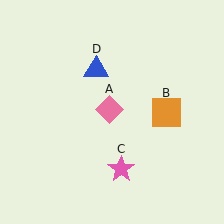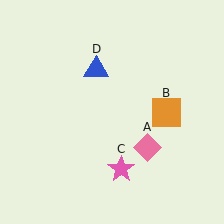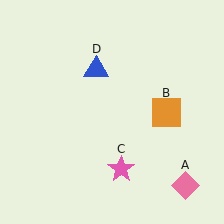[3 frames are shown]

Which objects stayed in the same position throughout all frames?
Orange square (object B) and pink star (object C) and blue triangle (object D) remained stationary.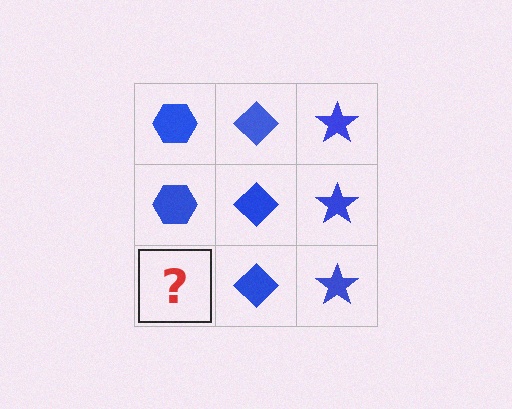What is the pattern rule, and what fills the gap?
The rule is that each column has a consistent shape. The gap should be filled with a blue hexagon.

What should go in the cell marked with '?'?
The missing cell should contain a blue hexagon.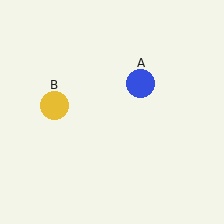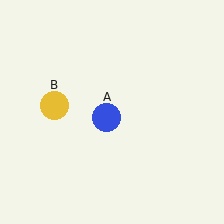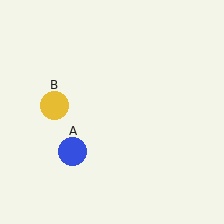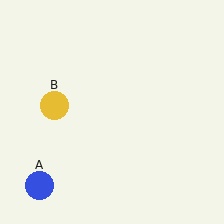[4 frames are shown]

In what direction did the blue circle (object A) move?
The blue circle (object A) moved down and to the left.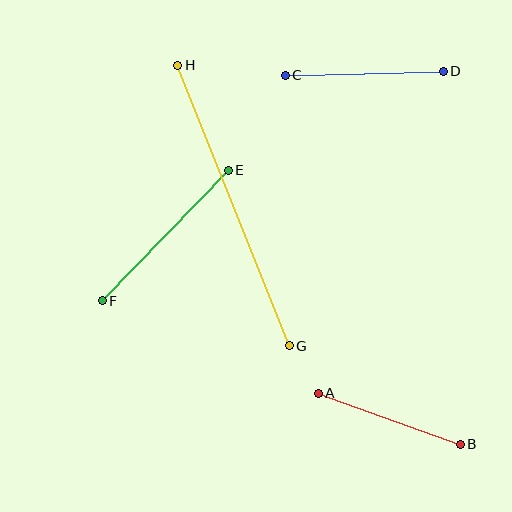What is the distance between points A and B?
The distance is approximately 151 pixels.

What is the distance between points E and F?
The distance is approximately 181 pixels.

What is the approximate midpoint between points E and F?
The midpoint is at approximately (165, 235) pixels.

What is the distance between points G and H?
The distance is approximately 302 pixels.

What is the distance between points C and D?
The distance is approximately 158 pixels.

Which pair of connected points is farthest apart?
Points G and H are farthest apart.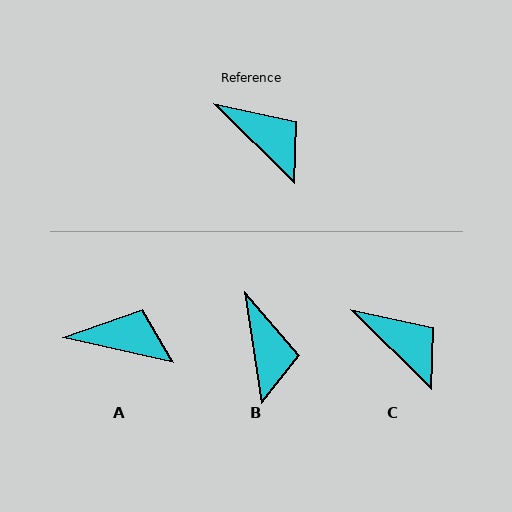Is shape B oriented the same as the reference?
No, it is off by about 37 degrees.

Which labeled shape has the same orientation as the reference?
C.